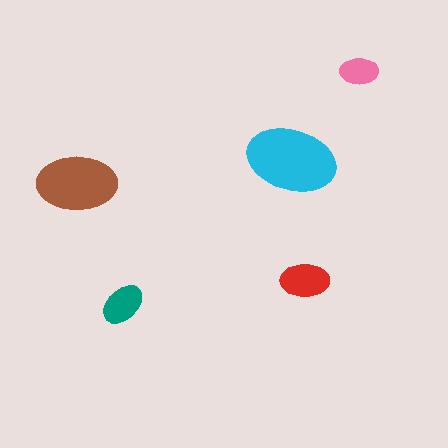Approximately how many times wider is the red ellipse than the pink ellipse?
About 1.5 times wider.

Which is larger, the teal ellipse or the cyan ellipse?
The cyan one.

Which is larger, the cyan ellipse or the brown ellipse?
The cyan one.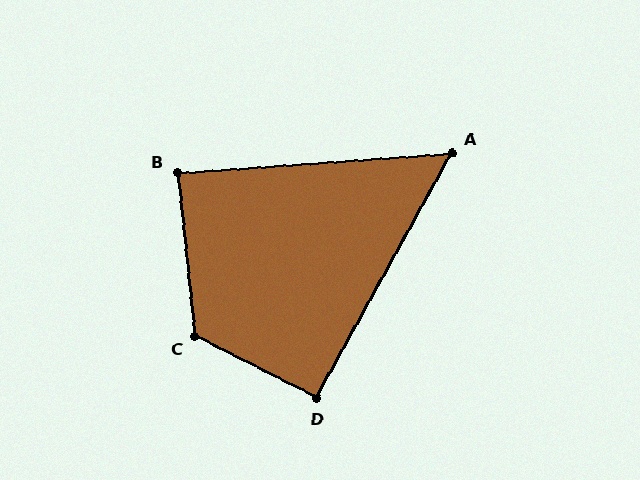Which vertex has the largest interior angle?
C, at approximately 123 degrees.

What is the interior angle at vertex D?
Approximately 92 degrees (approximately right).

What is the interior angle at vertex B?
Approximately 88 degrees (approximately right).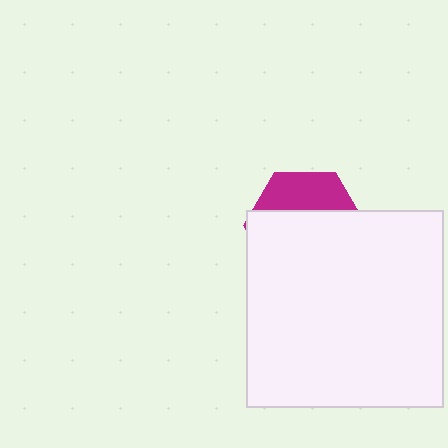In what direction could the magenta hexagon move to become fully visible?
The magenta hexagon could move up. That would shift it out from behind the white square entirely.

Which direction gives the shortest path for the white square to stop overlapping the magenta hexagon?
Moving down gives the shortest separation.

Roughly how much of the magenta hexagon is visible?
A small part of it is visible (roughly 32%).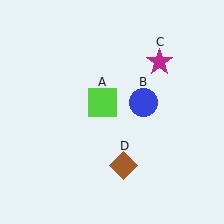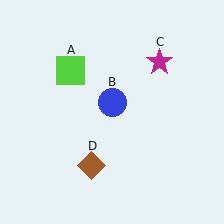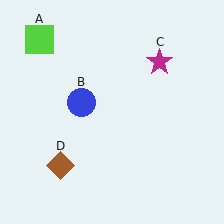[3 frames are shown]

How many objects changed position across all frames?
3 objects changed position: lime square (object A), blue circle (object B), brown diamond (object D).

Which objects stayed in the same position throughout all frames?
Magenta star (object C) remained stationary.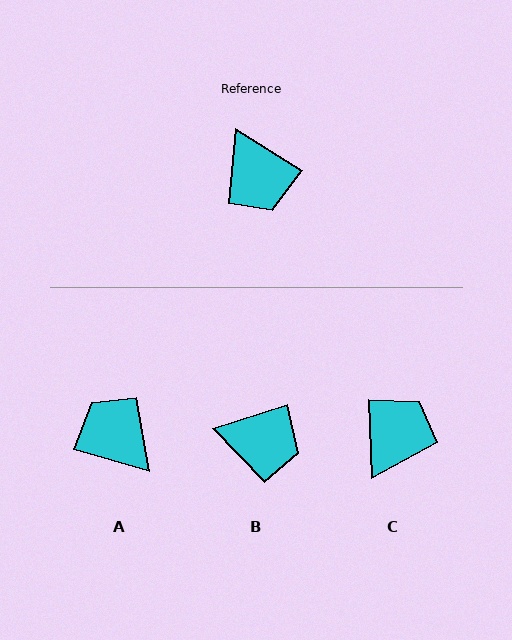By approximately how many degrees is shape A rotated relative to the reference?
Approximately 164 degrees clockwise.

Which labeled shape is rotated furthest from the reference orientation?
A, about 164 degrees away.